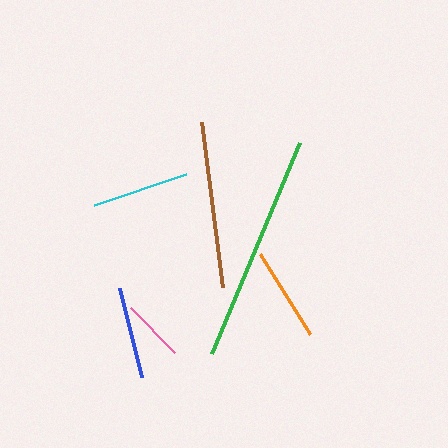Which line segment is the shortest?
The pink line is the shortest at approximately 63 pixels.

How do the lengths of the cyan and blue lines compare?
The cyan and blue lines are approximately the same length.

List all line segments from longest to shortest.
From longest to shortest: green, brown, cyan, orange, blue, pink.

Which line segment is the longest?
The green line is the longest at approximately 229 pixels.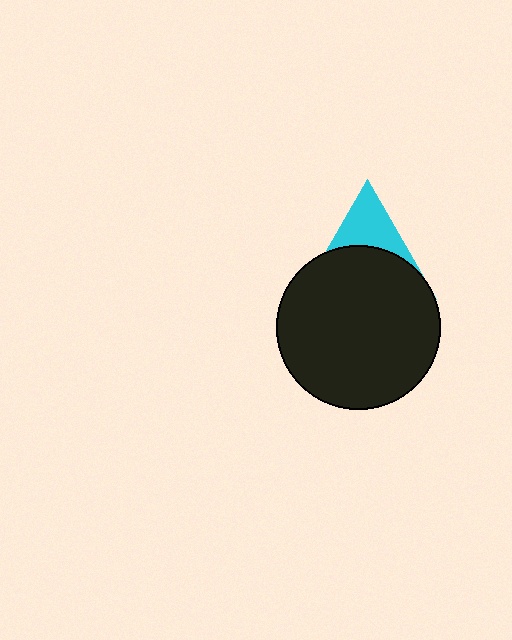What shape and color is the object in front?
The object in front is a black circle.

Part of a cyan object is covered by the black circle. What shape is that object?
It is a triangle.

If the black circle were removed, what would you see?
You would see the complete cyan triangle.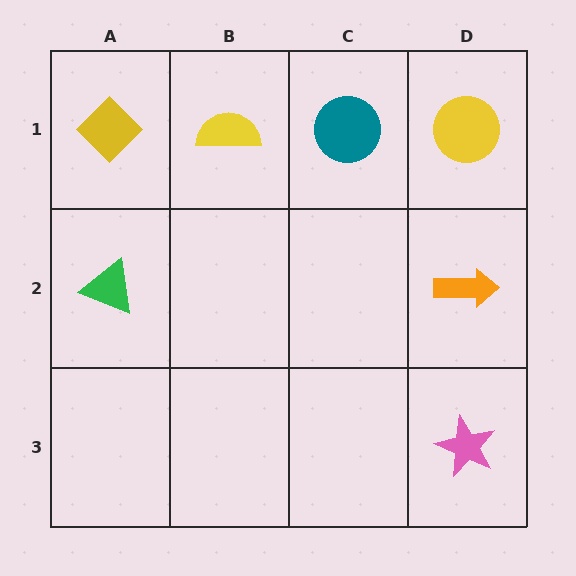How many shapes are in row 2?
2 shapes.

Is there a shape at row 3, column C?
No, that cell is empty.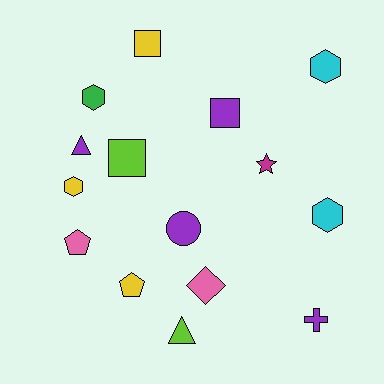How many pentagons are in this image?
There are 2 pentagons.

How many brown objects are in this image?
There are no brown objects.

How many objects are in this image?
There are 15 objects.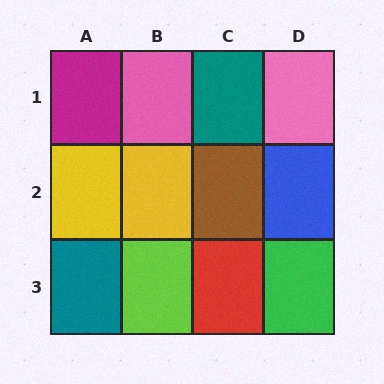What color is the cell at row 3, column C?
Red.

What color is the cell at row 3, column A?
Teal.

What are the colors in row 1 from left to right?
Magenta, pink, teal, pink.